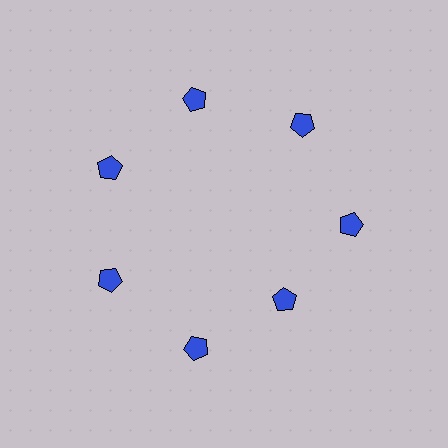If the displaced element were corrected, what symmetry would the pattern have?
It would have 7-fold rotational symmetry — the pattern would map onto itself every 51 degrees.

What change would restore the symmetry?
The symmetry would be restored by moving it outward, back onto the ring so that all 7 pentagons sit at equal angles and equal distance from the center.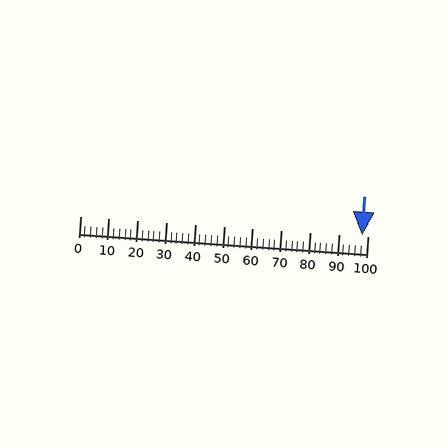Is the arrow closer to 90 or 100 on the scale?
The arrow is closer to 100.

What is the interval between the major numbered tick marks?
The major tick marks are spaced 10 units apart.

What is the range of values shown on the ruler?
The ruler shows values from 0 to 100.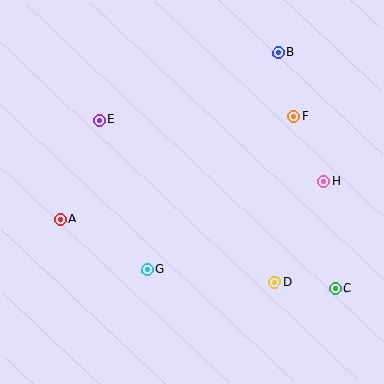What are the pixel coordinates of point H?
Point H is at (323, 181).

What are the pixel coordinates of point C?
Point C is at (335, 289).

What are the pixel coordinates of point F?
Point F is at (294, 116).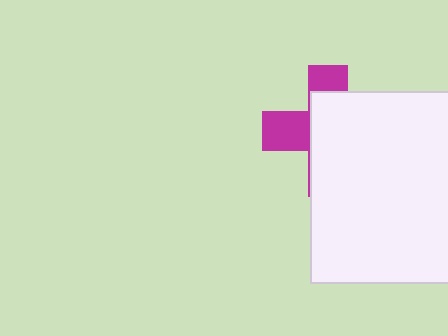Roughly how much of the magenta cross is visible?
A small part of it is visible (roughly 35%).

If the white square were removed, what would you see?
You would see the complete magenta cross.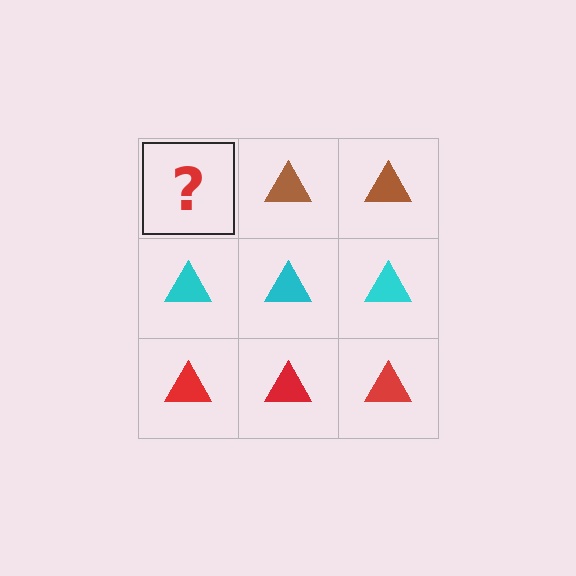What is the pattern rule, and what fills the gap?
The rule is that each row has a consistent color. The gap should be filled with a brown triangle.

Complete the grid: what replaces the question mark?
The question mark should be replaced with a brown triangle.